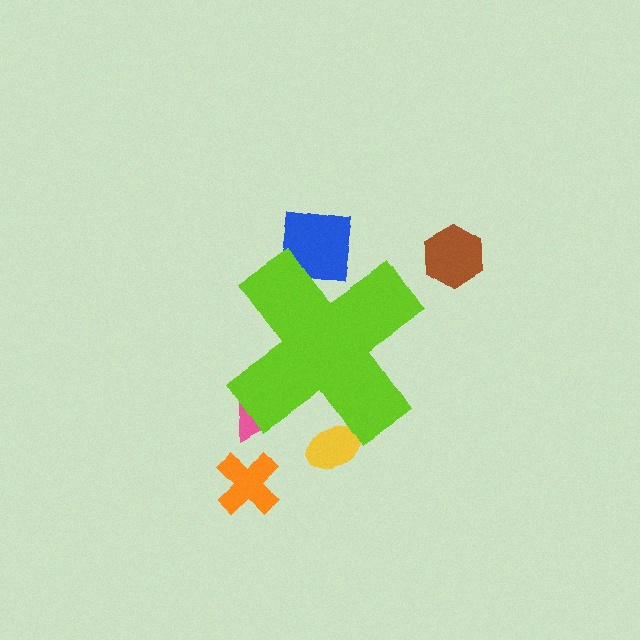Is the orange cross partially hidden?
No, the orange cross is fully visible.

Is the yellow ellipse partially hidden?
Yes, the yellow ellipse is partially hidden behind the lime cross.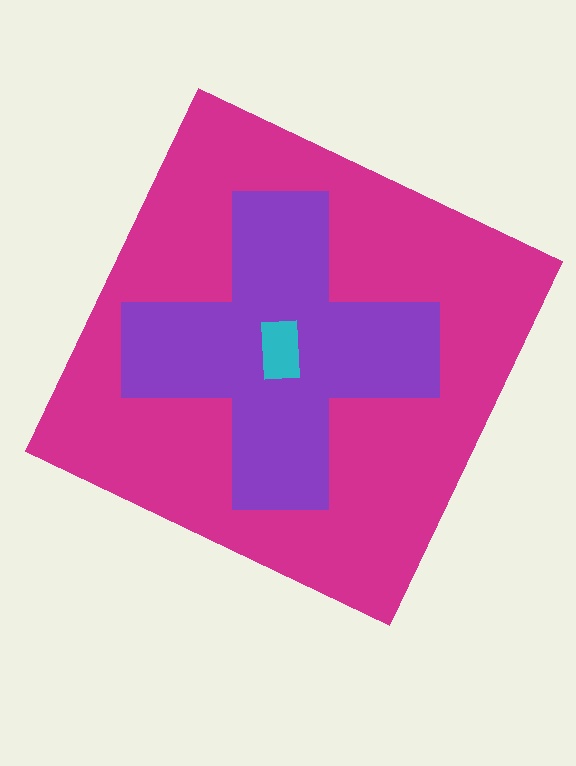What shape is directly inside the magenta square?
The purple cross.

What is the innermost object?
The cyan rectangle.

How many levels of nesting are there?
3.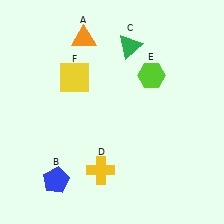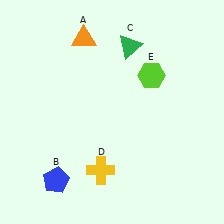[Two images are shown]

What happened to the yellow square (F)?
The yellow square (F) was removed in Image 2. It was in the top-left area of Image 1.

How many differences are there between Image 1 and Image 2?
There is 1 difference between the two images.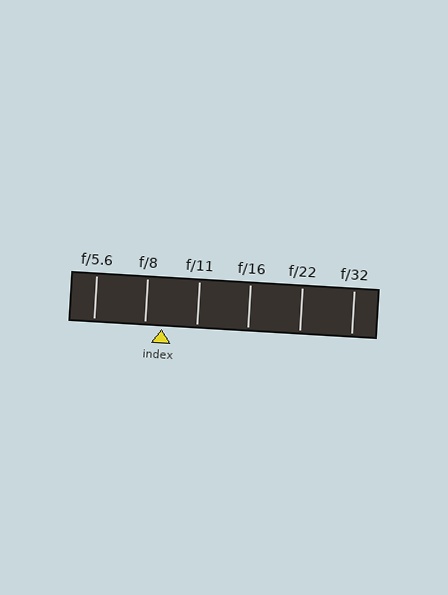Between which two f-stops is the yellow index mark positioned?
The index mark is between f/8 and f/11.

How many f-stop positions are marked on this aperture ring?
There are 6 f-stop positions marked.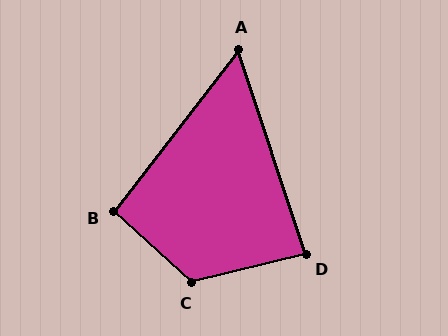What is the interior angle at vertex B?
Approximately 94 degrees (approximately right).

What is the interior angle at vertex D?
Approximately 86 degrees (approximately right).